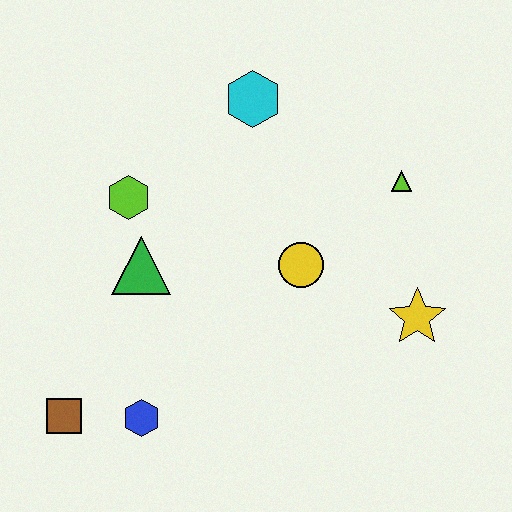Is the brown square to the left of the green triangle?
Yes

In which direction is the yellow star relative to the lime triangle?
The yellow star is below the lime triangle.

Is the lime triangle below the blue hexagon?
No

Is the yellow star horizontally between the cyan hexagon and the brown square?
No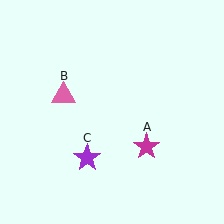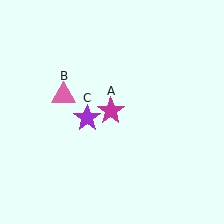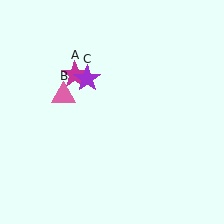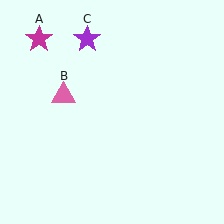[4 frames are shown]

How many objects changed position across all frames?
2 objects changed position: magenta star (object A), purple star (object C).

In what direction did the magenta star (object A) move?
The magenta star (object A) moved up and to the left.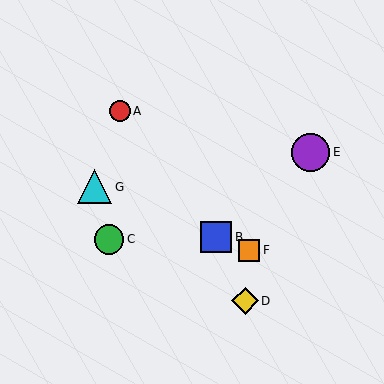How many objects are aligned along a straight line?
3 objects (B, F, G) are aligned along a straight line.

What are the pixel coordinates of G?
Object G is at (95, 187).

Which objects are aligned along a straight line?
Objects B, F, G are aligned along a straight line.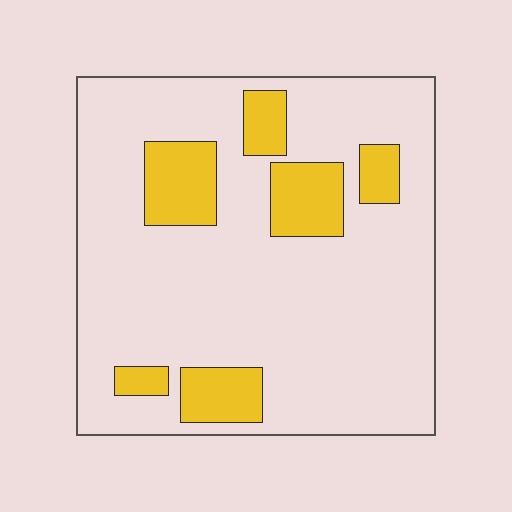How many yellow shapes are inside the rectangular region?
6.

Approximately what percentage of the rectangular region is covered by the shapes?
Approximately 20%.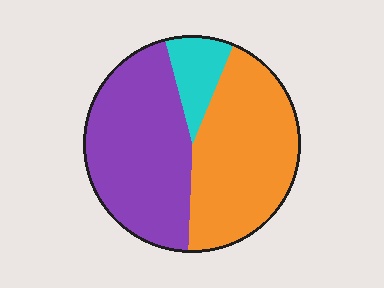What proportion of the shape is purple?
Purple covers 46% of the shape.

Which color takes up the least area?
Cyan, at roughly 10%.